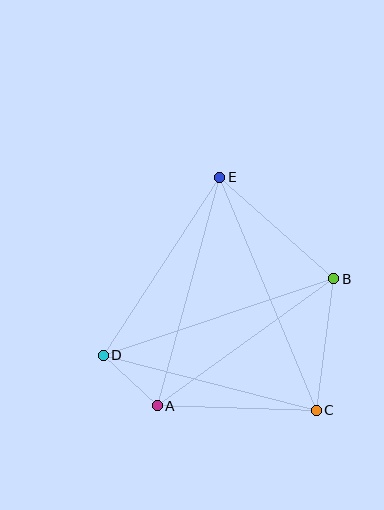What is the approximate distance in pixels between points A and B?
The distance between A and B is approximately 217 pixels.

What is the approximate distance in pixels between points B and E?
The distance between B and E is approximately 153 pixels.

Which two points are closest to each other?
Points A and D are closest to each other.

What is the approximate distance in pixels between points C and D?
The distance between C and D is approximately 220 pixels.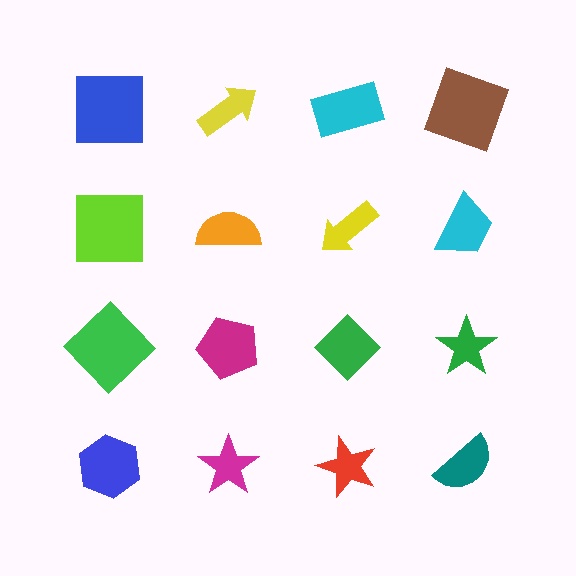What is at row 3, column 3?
A green diamond.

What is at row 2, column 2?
An orange semicircle.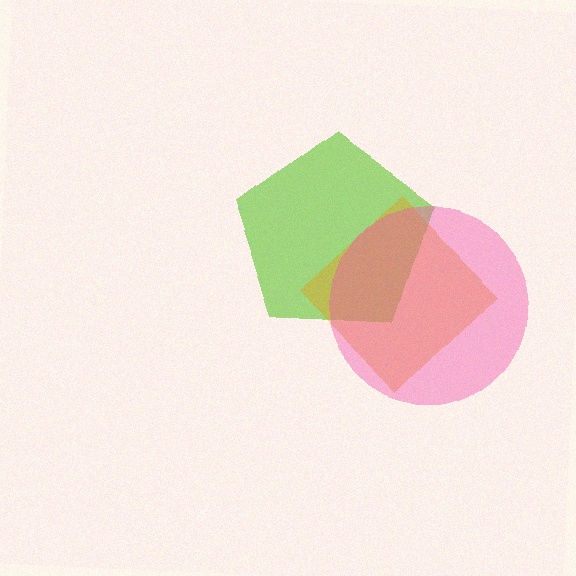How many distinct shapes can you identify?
There are 3 distinct shapes: a lime pentagon, an orange diamond, a pink circle.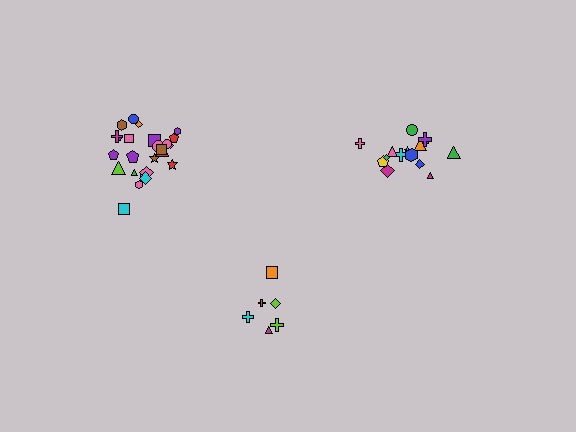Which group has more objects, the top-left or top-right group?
The top-left group.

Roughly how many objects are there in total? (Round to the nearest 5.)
Roughly 45 objects in total.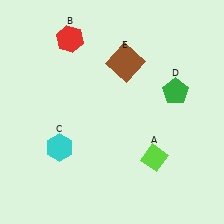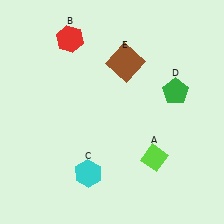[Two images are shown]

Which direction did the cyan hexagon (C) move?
The cyan hexagon (C) moved right.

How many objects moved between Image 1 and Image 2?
1 object moved between the two images.